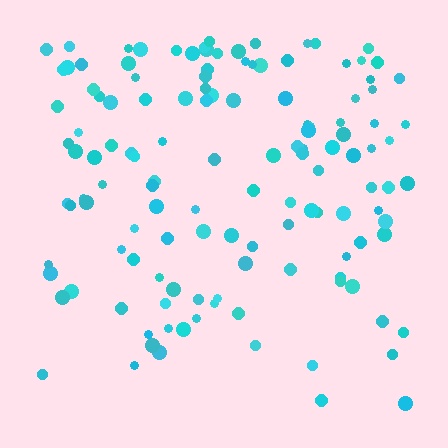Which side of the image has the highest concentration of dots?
The top.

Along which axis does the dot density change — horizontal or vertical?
Vertical.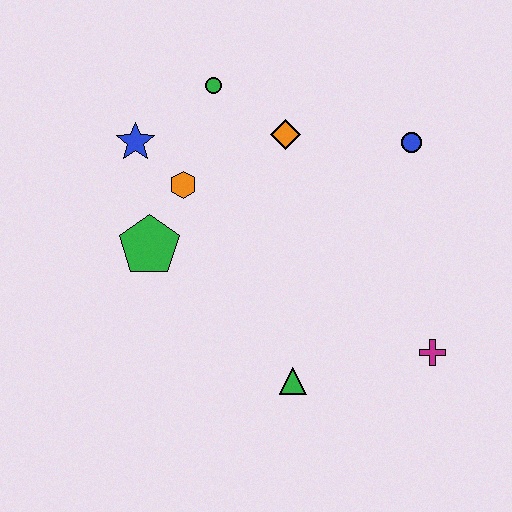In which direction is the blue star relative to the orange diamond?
The blue star is to the left of the orange diamond.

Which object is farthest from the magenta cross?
The blue star is farthest from the magenta cross.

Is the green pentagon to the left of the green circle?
Yes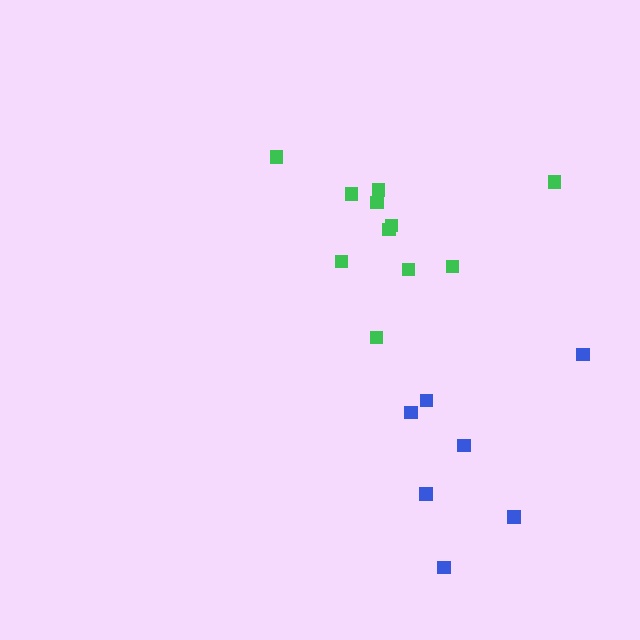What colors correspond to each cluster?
The clusters are colored: green, blue.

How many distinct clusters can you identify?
There are 2 distinct clusters.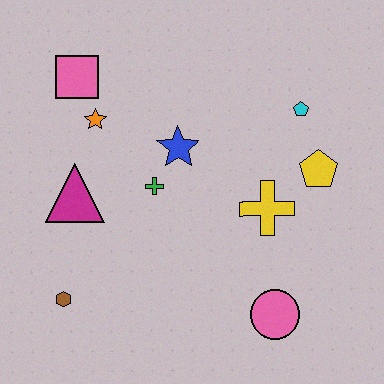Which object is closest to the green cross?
The blue star is closest to the green cross.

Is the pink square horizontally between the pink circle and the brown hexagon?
Yes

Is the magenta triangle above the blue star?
No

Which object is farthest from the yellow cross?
The pink square is farthest from the yellow cross.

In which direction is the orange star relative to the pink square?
The orange star is below the pink square.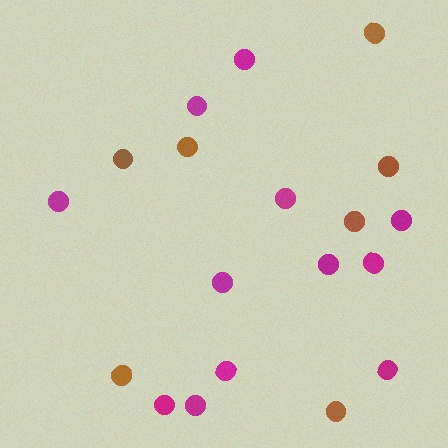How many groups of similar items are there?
There are 2 groups: one group of magenta circles (12) and one group of brown circles (7).